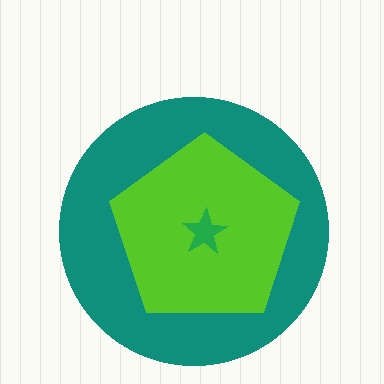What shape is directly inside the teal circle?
The lime pentagon.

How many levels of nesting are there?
3.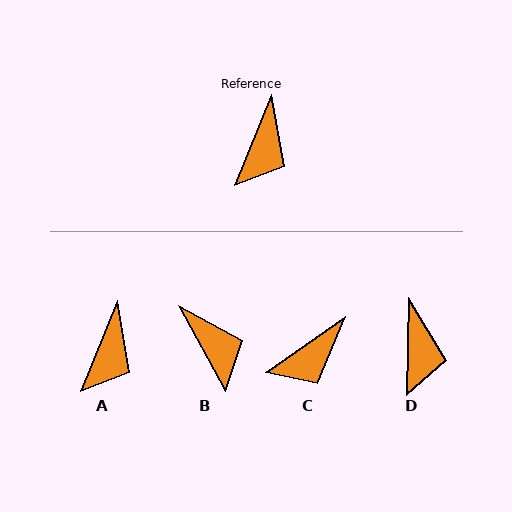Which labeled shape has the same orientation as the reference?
A.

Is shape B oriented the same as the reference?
No, it is off by about 51 degrees.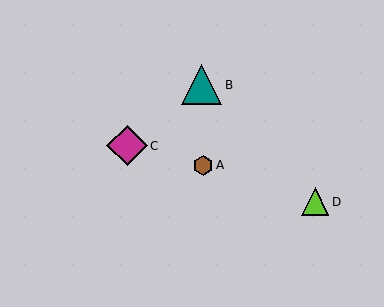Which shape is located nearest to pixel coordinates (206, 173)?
The brown hexagon (labeled A) at (203, 165) is nearest to that location.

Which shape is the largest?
The magenta diamond (labeled C) is the largest.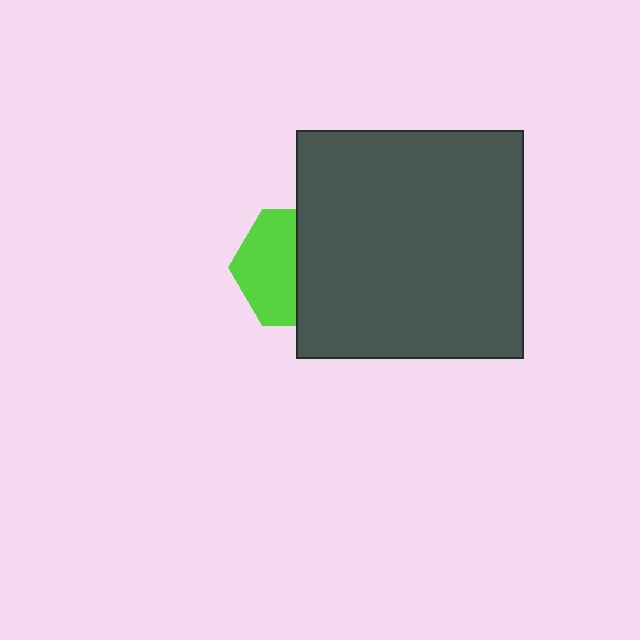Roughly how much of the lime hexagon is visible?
About half of it is visible (roughly 50%).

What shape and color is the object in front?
The object in front is a dark gray square.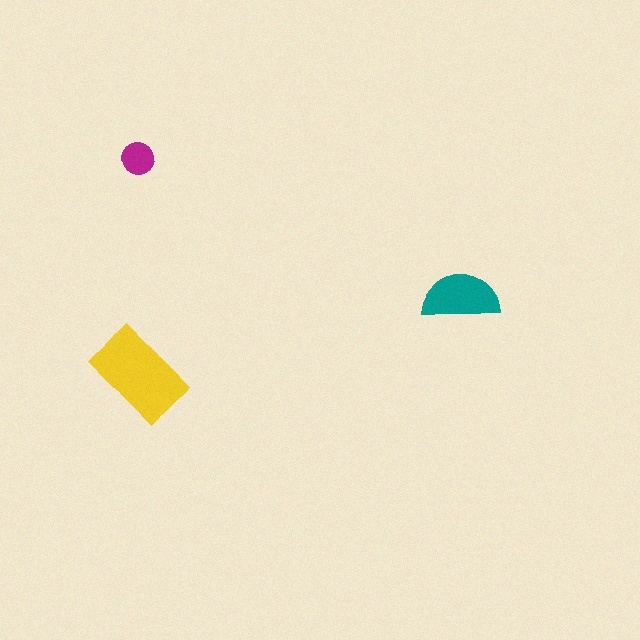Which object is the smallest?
The magenta circle.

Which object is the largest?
The yellow rectangle.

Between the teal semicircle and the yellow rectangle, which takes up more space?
The yellow rectangle.